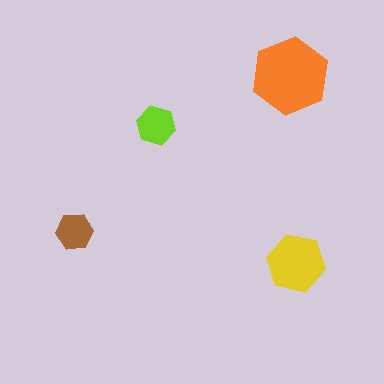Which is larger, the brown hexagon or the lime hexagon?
The lime one.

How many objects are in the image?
There are 4 objects in the image.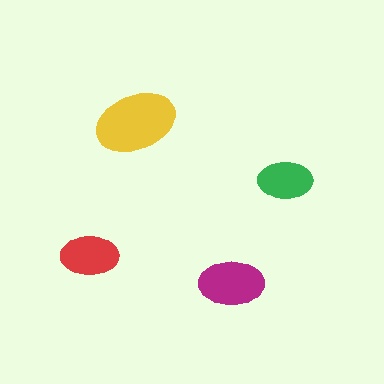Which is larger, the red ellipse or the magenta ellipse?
The magenta one.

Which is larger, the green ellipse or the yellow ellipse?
The yellow one.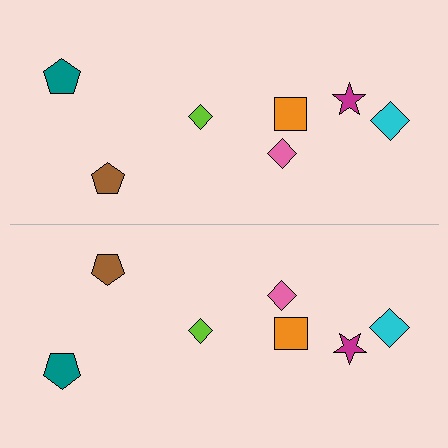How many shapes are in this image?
There are 14 shapes in this image.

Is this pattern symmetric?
Yes, this pattern has bilateral (reflection) symmetry.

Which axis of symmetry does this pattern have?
The pattern has a horizontal axis of symmetry running through the center of the image.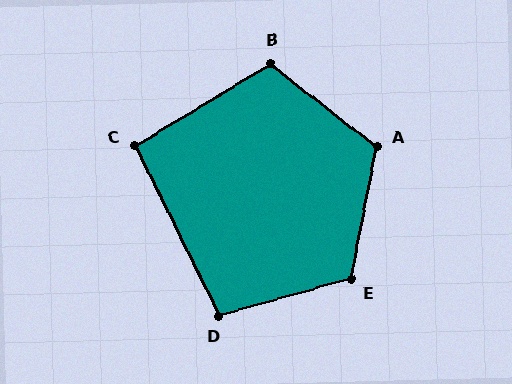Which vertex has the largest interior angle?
A, at approximately 117 degrees.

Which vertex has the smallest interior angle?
C, at approximately 95 degrees.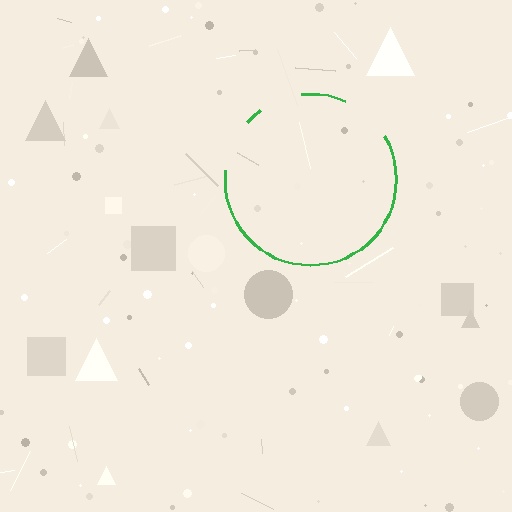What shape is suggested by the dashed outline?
The dashed outline suggests a circle.